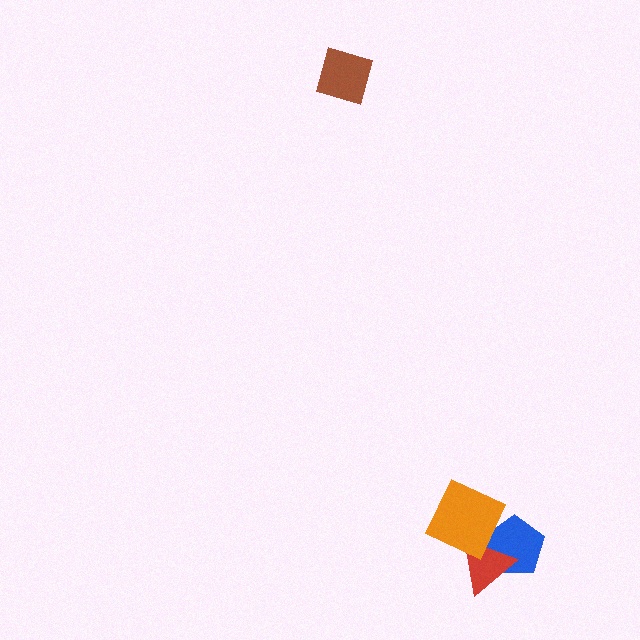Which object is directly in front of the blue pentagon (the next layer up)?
The red triangle is directly in front of the blue pentagon.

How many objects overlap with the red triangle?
2 objects overlap with the red triangle.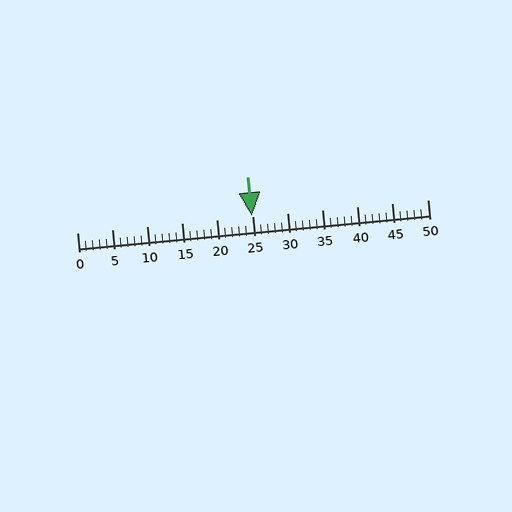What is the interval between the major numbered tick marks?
The major tick marks are spaced 5 units apart.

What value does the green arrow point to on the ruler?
The green arrow points to approximately 25.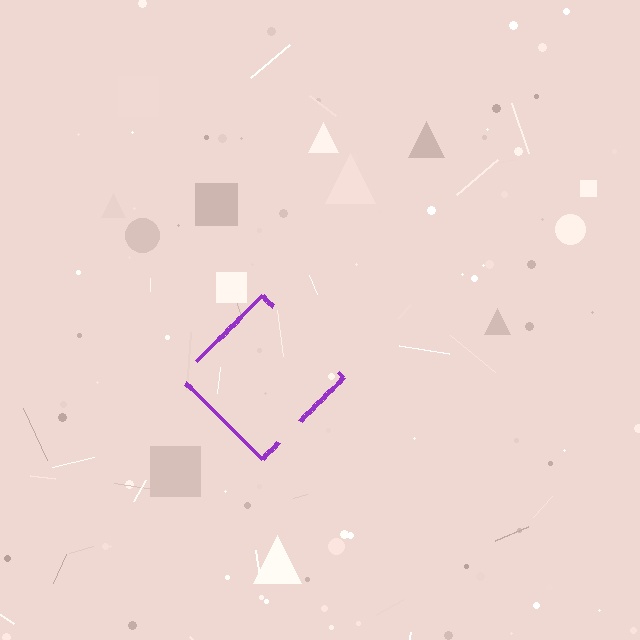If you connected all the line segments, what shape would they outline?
They would outline a diamond.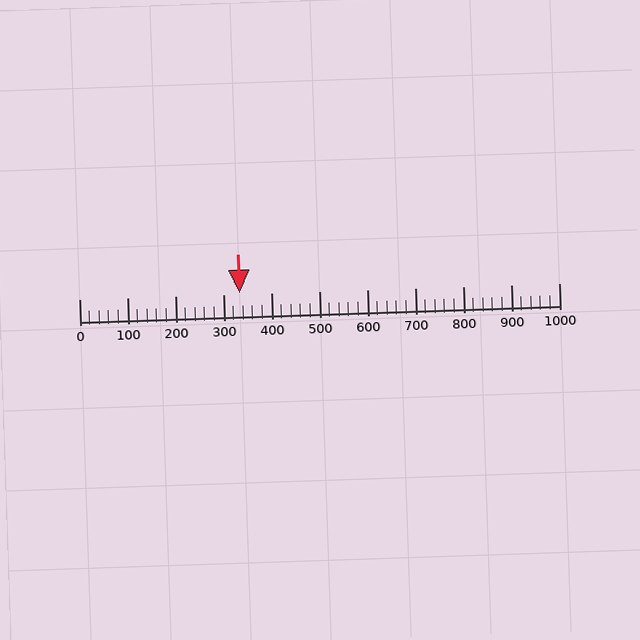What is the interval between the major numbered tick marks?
The major tick marks are spaced 100 units apart.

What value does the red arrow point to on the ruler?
The red arrow points to approximately 334.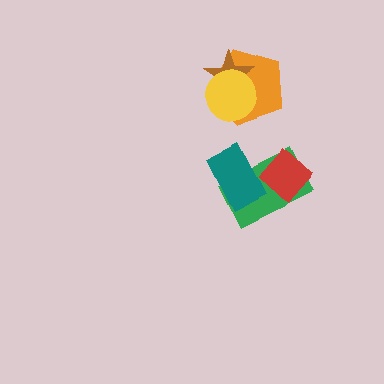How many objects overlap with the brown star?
2 objects overlap with the brown star.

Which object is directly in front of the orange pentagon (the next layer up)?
The brown star is directly in front of the orange pentagon.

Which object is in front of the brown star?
The yellow circle is in front of the brown star.